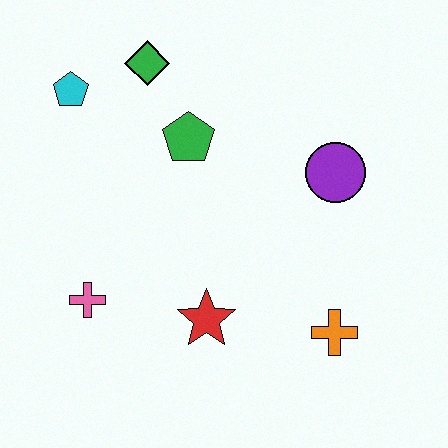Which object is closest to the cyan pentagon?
The green diamond is closest to the cyan pentagon.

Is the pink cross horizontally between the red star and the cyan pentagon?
Yes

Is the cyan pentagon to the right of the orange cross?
No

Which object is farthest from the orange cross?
The cyan pentagon is farthest from the orange cross.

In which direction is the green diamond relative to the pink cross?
The green diamond is above the pink cross.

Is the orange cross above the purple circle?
No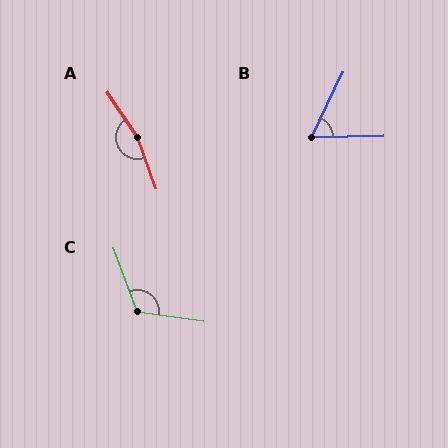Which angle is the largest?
A, at approximately 166 degrees.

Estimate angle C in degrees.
Approximately 118 degrees.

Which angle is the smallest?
B, at approximately 63 degrees.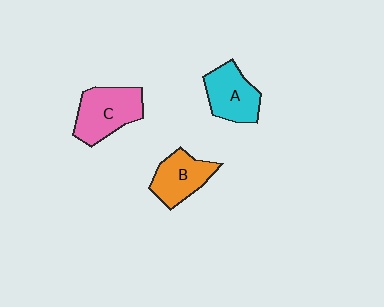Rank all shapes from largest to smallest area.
From largest to smallest: C (pink), A (cyan), B (orange).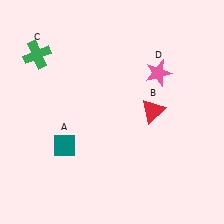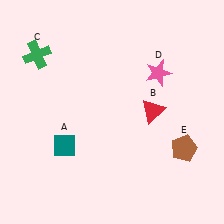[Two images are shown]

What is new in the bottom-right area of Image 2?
A brown pentagon (E) was added in the bottom-right area of Image 2.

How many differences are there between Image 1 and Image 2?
There is 1 difference between the two images.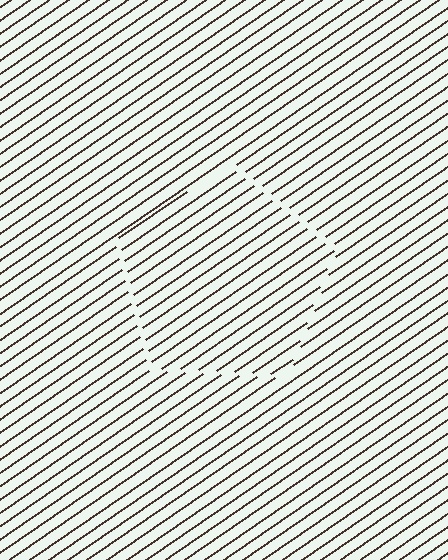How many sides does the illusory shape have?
5 sides — the line-ends trace a pentagon.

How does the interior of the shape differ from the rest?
The interior of the shape contains the same grating, shifted by half a period — the contour is defined by the phase discontinuity where line-ends from the inner and outer gratings abut.